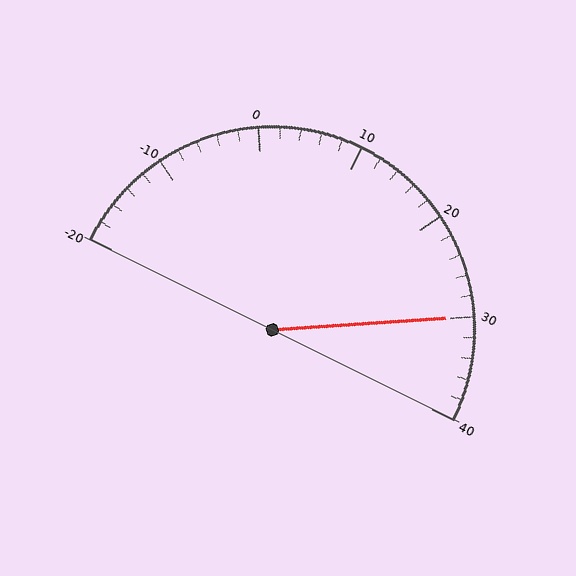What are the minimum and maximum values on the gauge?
The gauge ranges from -20 to 40.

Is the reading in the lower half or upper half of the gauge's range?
The reading is in the upper half of the range (-20 to 40).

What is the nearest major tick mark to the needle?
The nearest major tick mark is 30.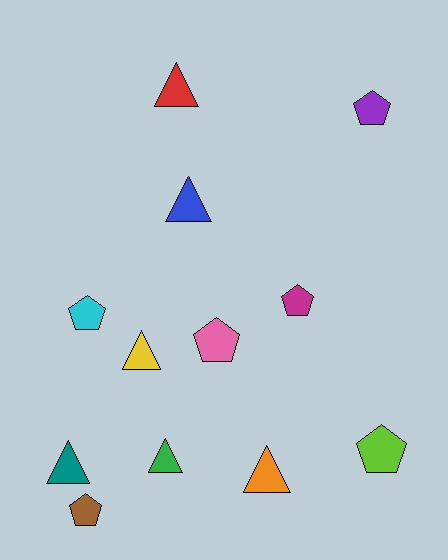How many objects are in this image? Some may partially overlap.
There are 12 objects.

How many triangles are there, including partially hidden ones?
There are 6 triangles.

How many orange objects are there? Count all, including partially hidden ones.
There is 1 orange object.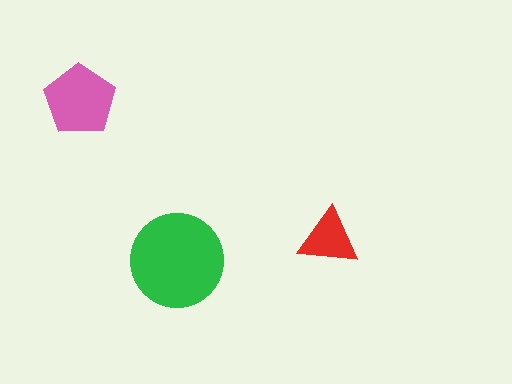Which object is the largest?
The green circle.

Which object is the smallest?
The red triangle.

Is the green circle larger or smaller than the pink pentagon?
Larger.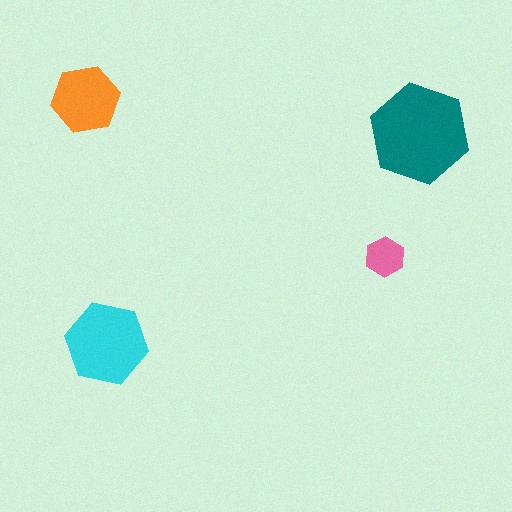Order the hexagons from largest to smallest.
the teal one, the cyan one, the orange one, the pink one.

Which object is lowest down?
The cyan hexagon is bottommost.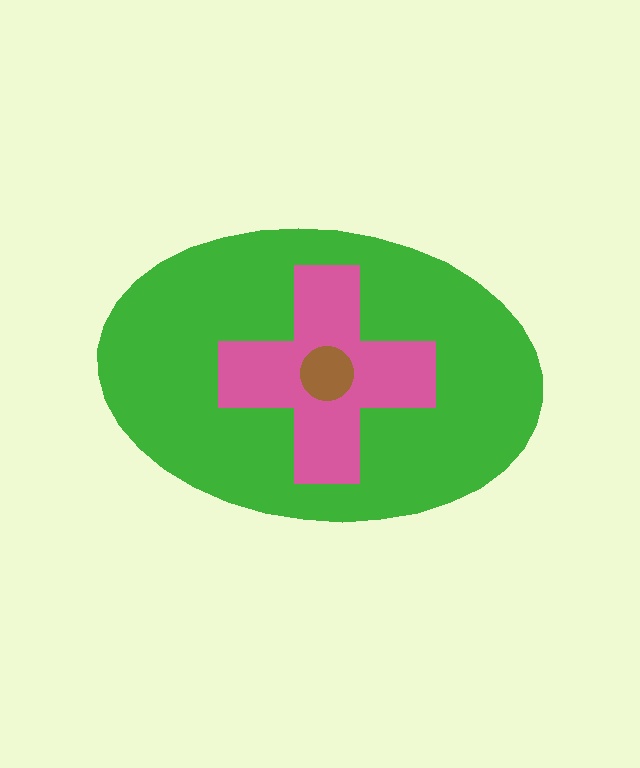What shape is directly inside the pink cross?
The brown circle.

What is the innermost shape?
The brown circle.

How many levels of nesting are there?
3.